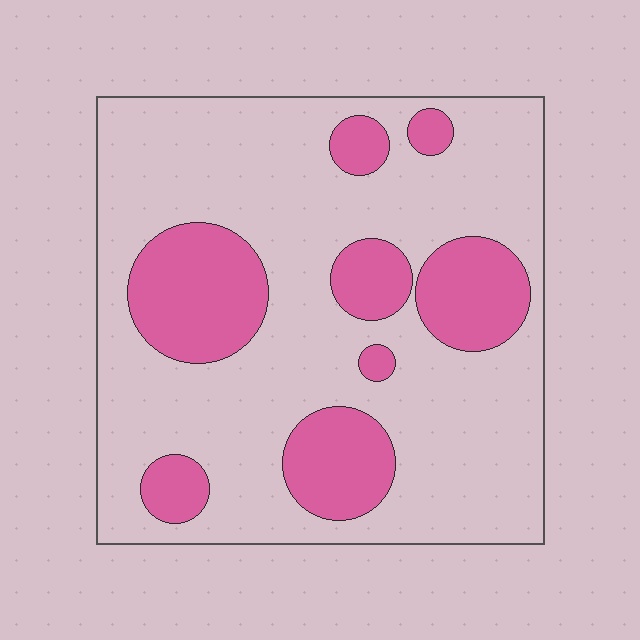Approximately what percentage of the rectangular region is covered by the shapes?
Approximately 25%.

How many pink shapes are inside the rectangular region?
8.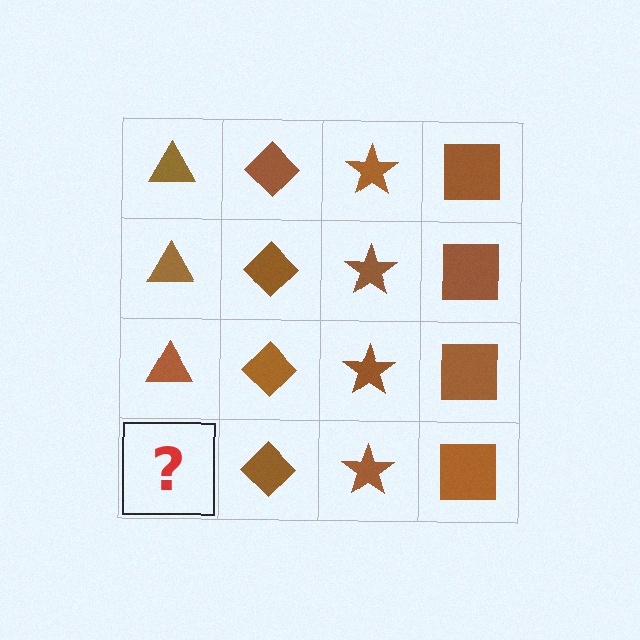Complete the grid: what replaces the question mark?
The question mark should be replaced with a brown triangle.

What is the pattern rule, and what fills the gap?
The rule is that each column has a consistent shape. The gap should be filled with a brown triangle.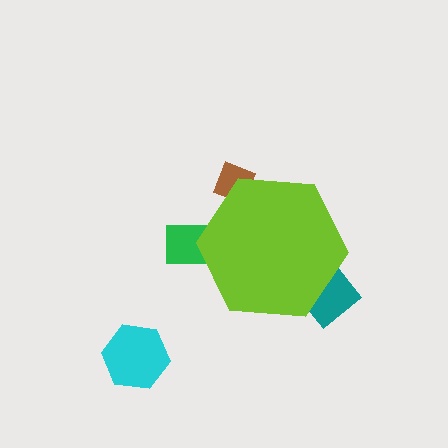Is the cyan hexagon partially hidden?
No, the cyan hexagon is fully visible.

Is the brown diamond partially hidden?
Yes, the brown diamond is partially hidden behind the lime hexagon.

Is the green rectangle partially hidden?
Yes, the green rectangle is partially hidden behind the lime hexagon.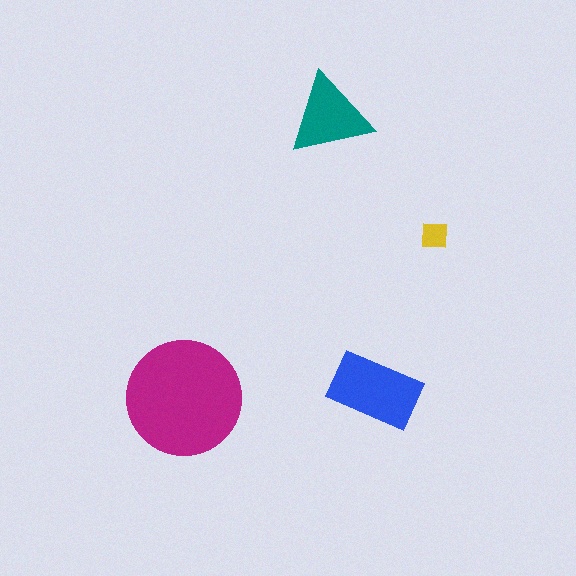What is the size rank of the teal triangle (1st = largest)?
3rd.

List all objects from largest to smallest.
The magenta circle, the blue rectangle, the teal triangle, the yellow square.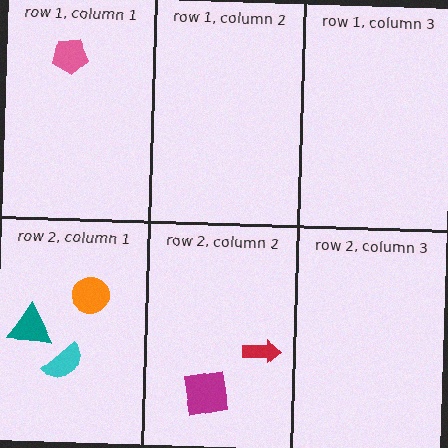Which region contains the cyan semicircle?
The row 2, column 1 region.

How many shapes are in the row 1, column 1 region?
1.